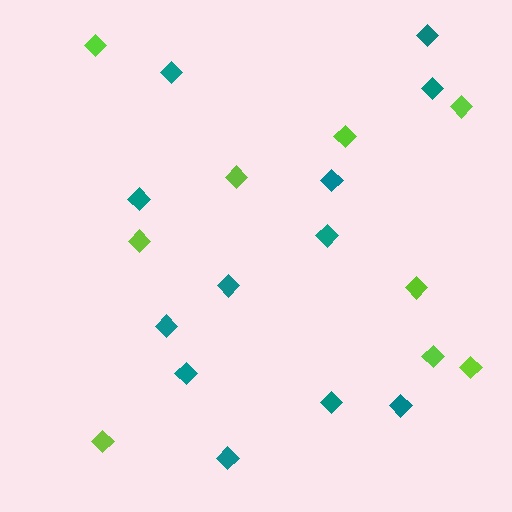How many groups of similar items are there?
There are 2 groups: one group of teal diamonds (12) and one group of lime diamonds (9).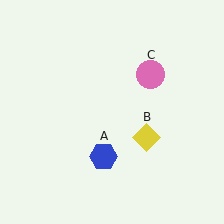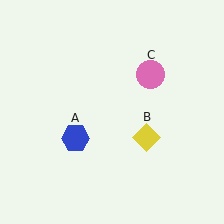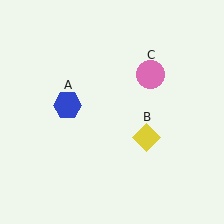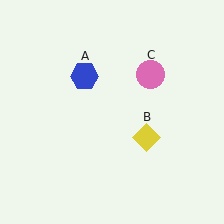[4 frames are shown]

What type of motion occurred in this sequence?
The blue hexagon (object A) rotated clockwise around the center of the scene.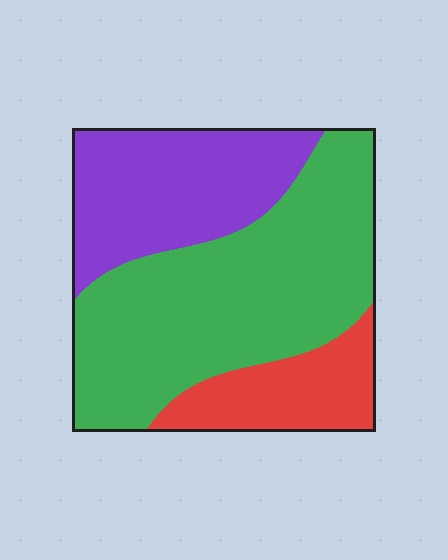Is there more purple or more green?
Green.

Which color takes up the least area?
Red, at roughly 15%.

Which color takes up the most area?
Green, at roughly 55%.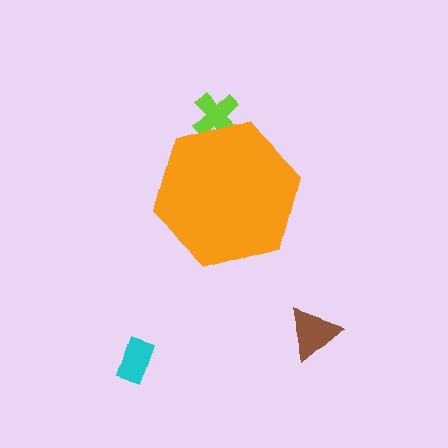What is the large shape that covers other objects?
An orange hexagon.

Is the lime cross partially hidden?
Yes, the lime cross is partially hidden behind the orange hexagon.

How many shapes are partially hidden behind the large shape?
1 shape is partially hidden.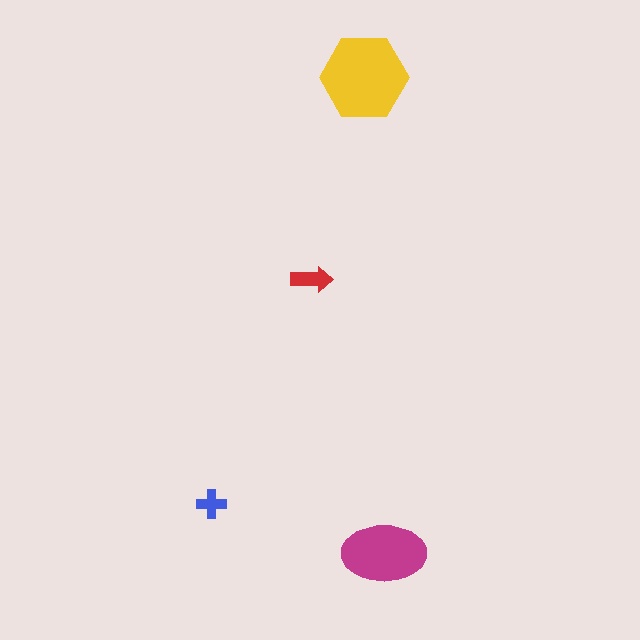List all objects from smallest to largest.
The blue cross, the red arrow, the magenta ellipse, the yellow hexagon.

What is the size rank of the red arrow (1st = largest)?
3rd.